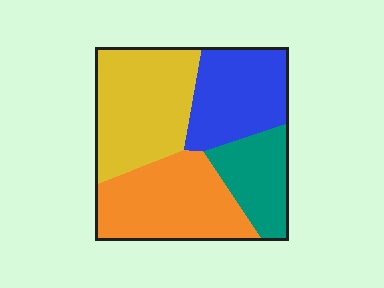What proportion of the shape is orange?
Orange covers about 30% of the shape.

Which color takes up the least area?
Teal, at roughly 15%.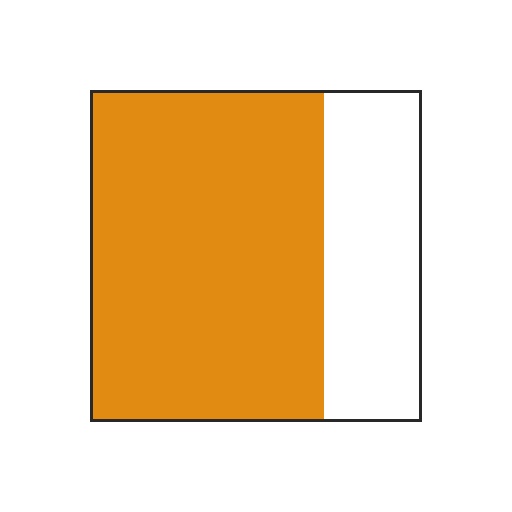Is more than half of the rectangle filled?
Yes.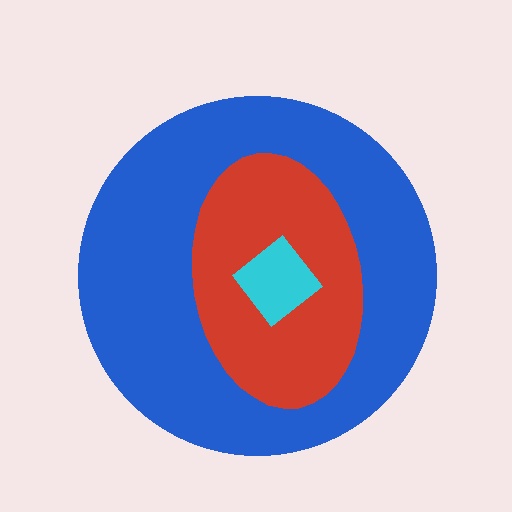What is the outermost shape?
The blue circle.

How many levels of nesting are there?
3.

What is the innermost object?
The cyan diamond.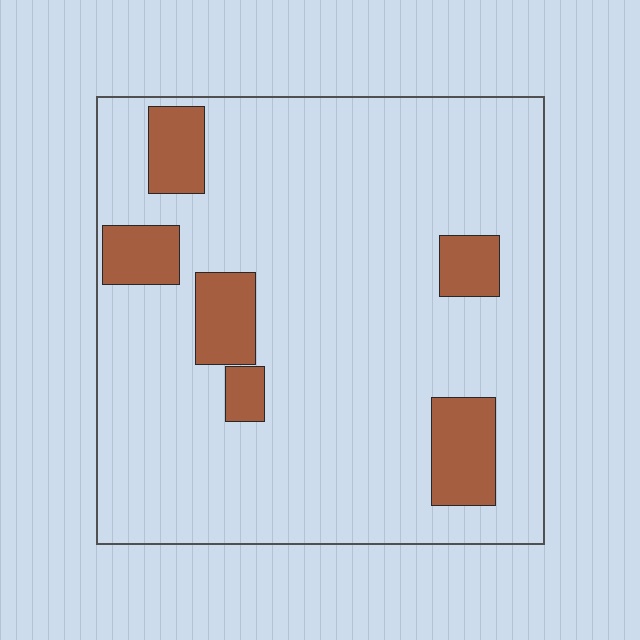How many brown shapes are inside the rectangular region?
6.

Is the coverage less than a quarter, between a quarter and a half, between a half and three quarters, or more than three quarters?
Less than a quarter.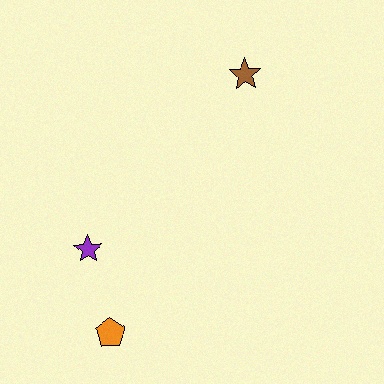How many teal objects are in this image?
There are no teal objects.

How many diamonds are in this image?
There are no diamonds.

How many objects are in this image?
There are 3 objects.